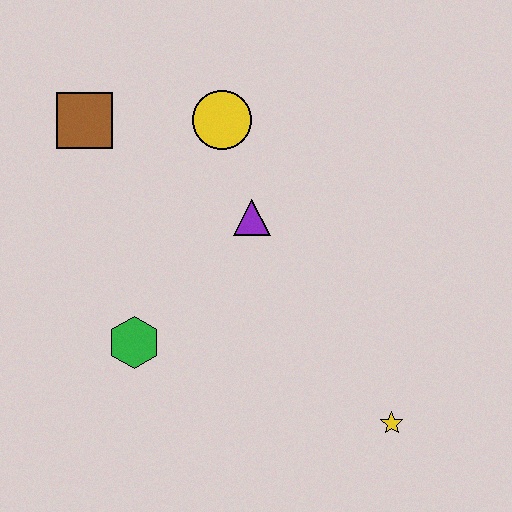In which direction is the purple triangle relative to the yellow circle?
The purple triangle is below the yellow circle.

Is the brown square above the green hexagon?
Yes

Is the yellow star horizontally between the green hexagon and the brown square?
No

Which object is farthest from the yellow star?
The brown square is farthest from the yellow star.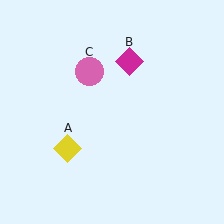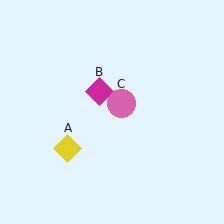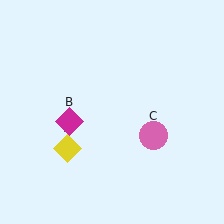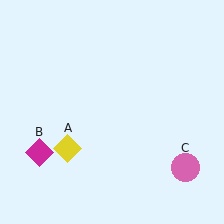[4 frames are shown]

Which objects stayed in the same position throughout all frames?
Yellow diamond (object A) remained stationary.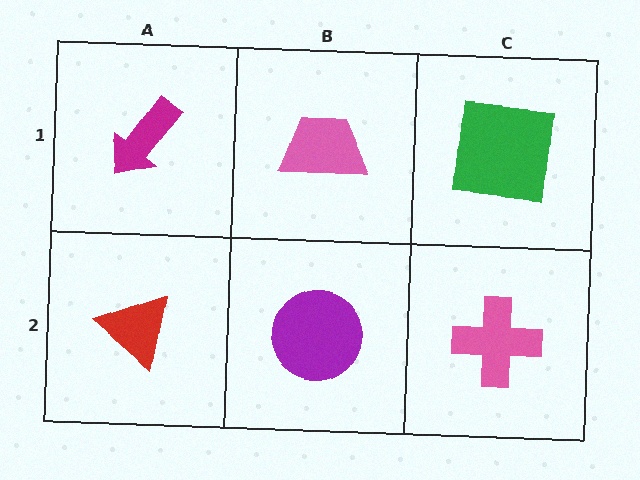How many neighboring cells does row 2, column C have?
2.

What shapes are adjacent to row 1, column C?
A pink cross (row 2, column C), a pink trapezoid (row 1, column B).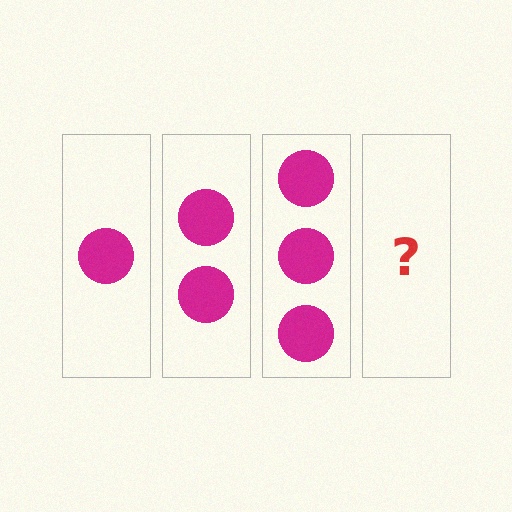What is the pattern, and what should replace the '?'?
The pattern is that each step adds one more circle. The '?' should be 4 circles.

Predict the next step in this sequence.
The next step is 4 circles.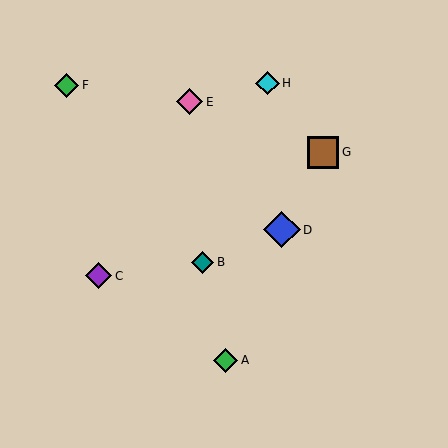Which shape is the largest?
The blue diamond (labeled D) is the largest.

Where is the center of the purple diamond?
The center of the purple diamond is at (99, 276).